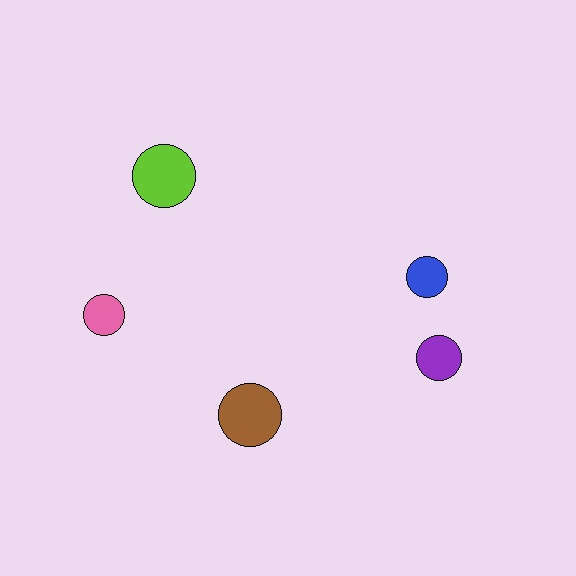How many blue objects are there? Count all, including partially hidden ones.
There is 1 blue object.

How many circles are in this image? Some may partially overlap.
There are 5 circles.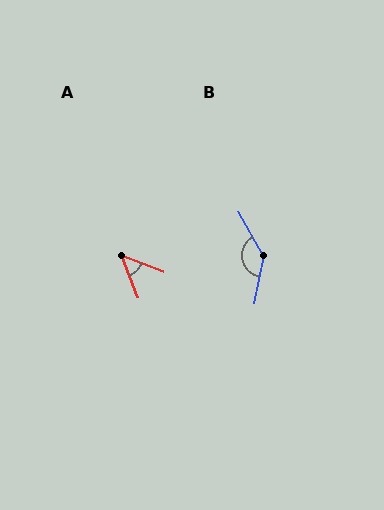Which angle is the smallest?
A, at approximately 48 degrees.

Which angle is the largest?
B, at approximately 140 degrees.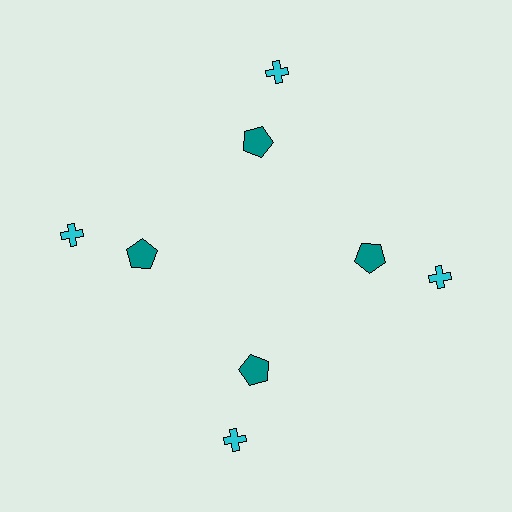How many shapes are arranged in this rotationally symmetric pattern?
There are 8 shapes, arranged in 4 groups of 2.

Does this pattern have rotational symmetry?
Yes, this pattern has 4-fold rotational symmetry. It looks the same after rotating 90 degrees around the center.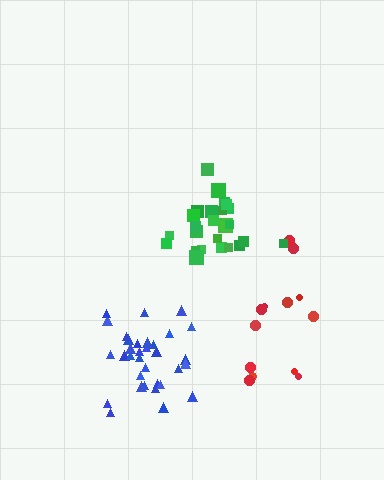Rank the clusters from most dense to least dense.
blue, green, red.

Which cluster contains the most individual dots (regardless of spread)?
Blue (33).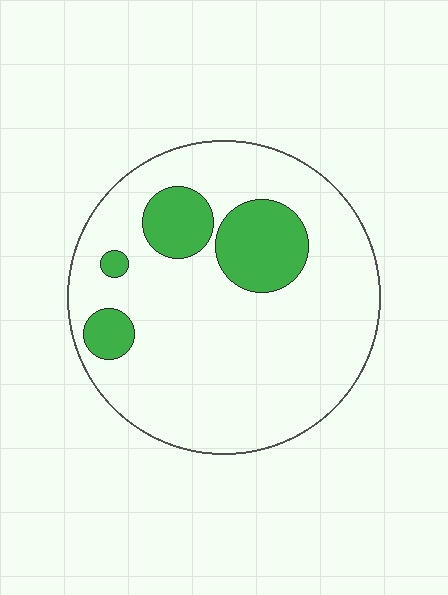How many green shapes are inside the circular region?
4.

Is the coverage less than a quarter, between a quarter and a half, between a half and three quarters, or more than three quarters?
Less than a quarter.